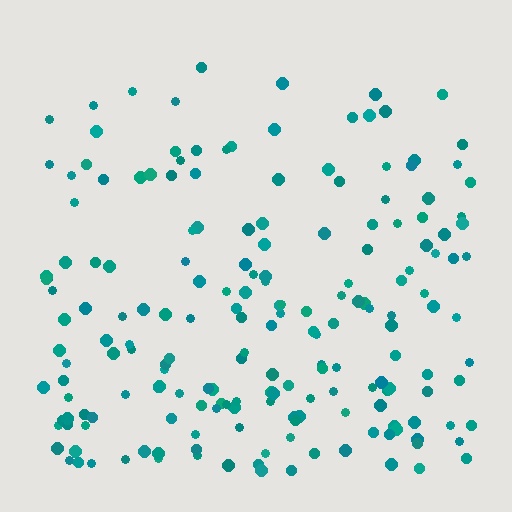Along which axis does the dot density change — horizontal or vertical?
Vertical.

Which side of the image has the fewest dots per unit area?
The top.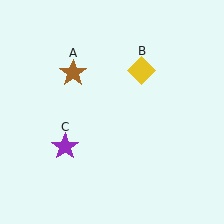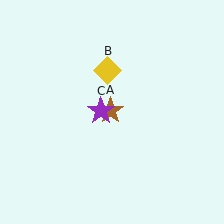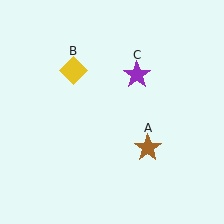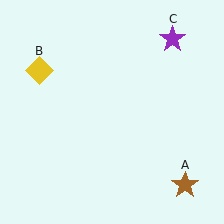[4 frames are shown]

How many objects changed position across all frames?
3 objects changed position: brown star (object A), yellow diamond (object B), purple star (object C).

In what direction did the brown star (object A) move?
The brown star (object A) moved down and to the right.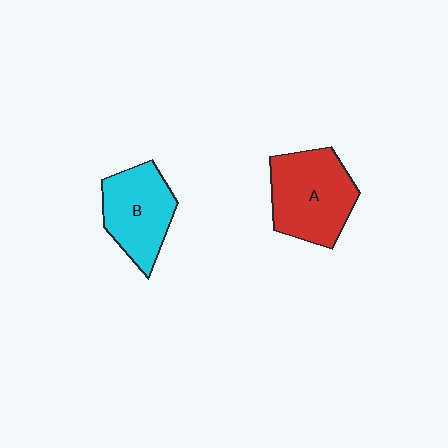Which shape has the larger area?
Shape A (red).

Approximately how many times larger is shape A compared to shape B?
Approximately 1.2 times.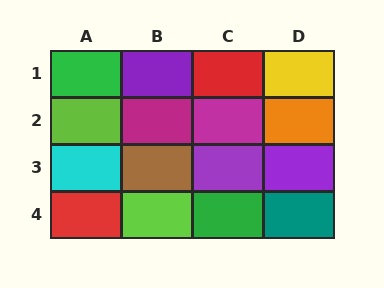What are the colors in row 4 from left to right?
Red, lime, green, teal.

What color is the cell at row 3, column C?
Purple.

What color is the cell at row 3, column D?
Purple.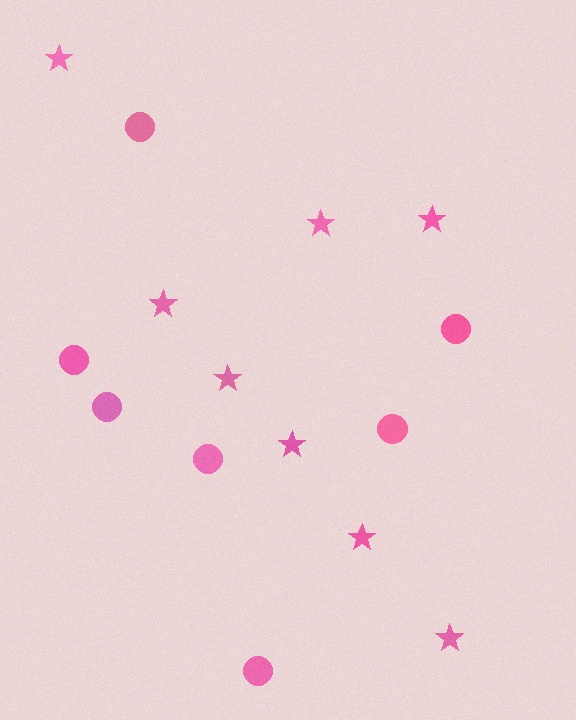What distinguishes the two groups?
There are 2 groups: one group of circles (7) and one group of stars (8).